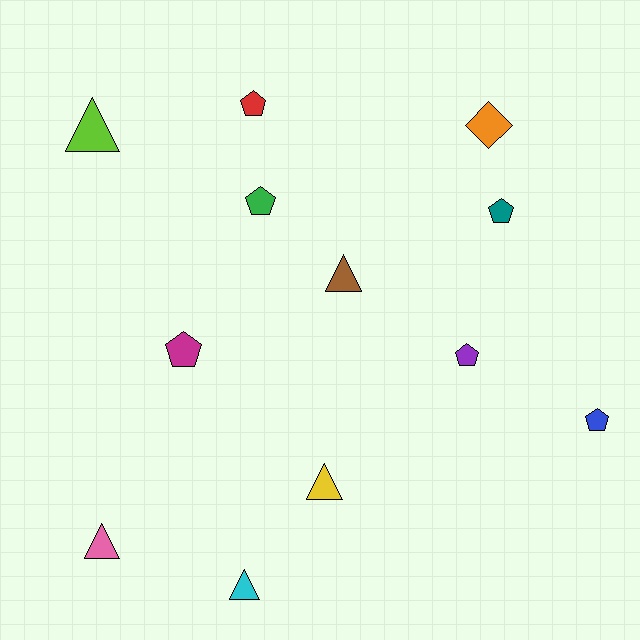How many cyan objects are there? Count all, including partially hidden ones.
There is 1 cyan object.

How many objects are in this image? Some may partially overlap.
There are 12 objects.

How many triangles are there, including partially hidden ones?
There are 5 triangles.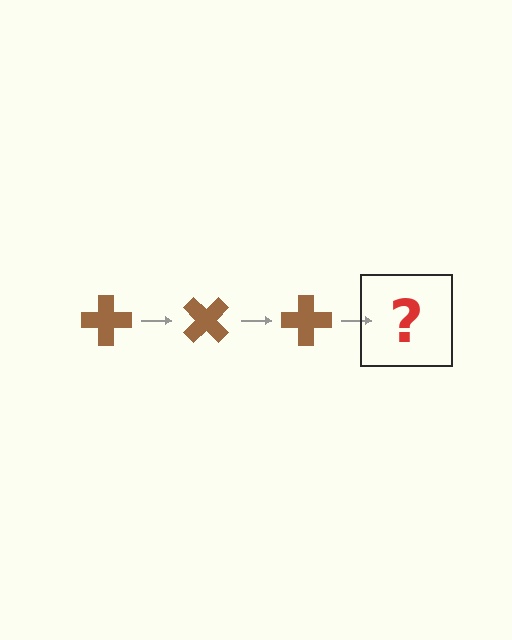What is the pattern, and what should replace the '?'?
The pattern is that the cross rotates 45 degrees each step. The '?' should be a brown cross rotated 135 degrees.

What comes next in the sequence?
The next element should be a brown cross rotated 135 degrees.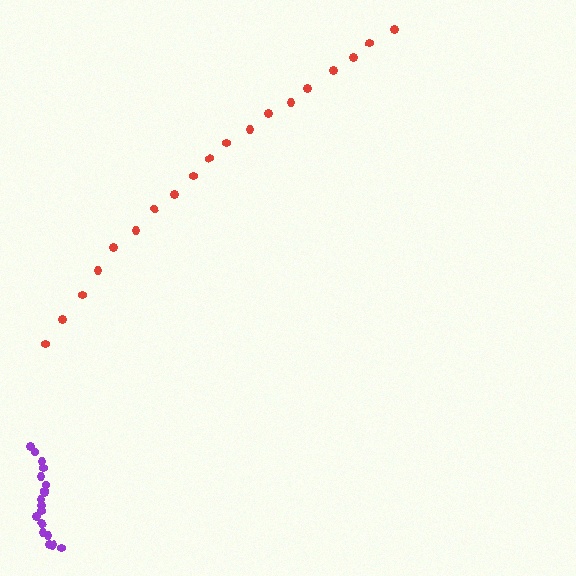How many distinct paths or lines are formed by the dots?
There are 2 distinct paths.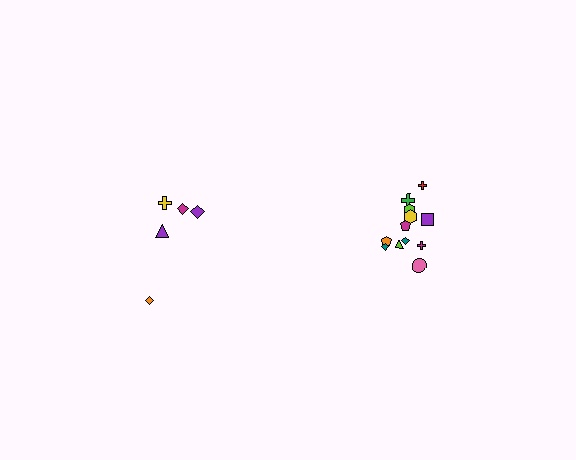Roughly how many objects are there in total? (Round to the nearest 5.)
Roughly 15 objects in total.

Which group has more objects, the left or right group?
The right group.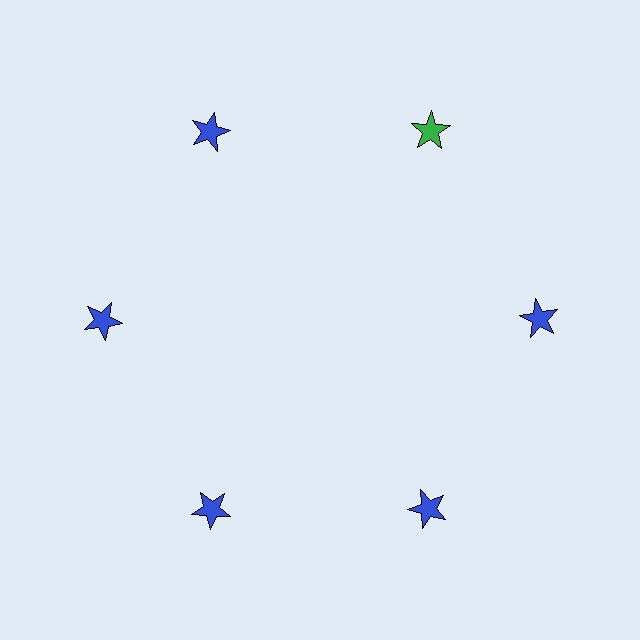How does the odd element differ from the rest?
It has a different color: green instead of blue.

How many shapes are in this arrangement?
There are 6 shapes arranged in a ring pattern.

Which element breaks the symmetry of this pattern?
The green star at roughly the 1 o'clock position breaks the symmetry. All other shapes are blue stars.